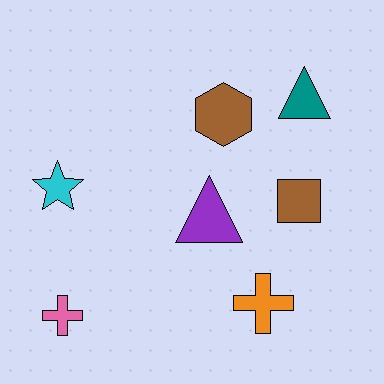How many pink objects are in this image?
There is 1 pink object.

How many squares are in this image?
There is 1 square.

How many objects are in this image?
There are 7 objects.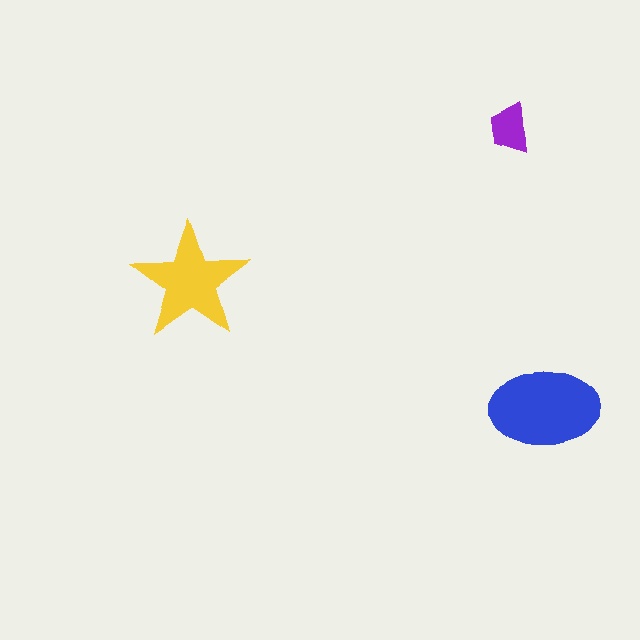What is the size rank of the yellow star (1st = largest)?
2nd.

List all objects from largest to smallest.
The blue ellipse, the yellow star, the purple trapezoid.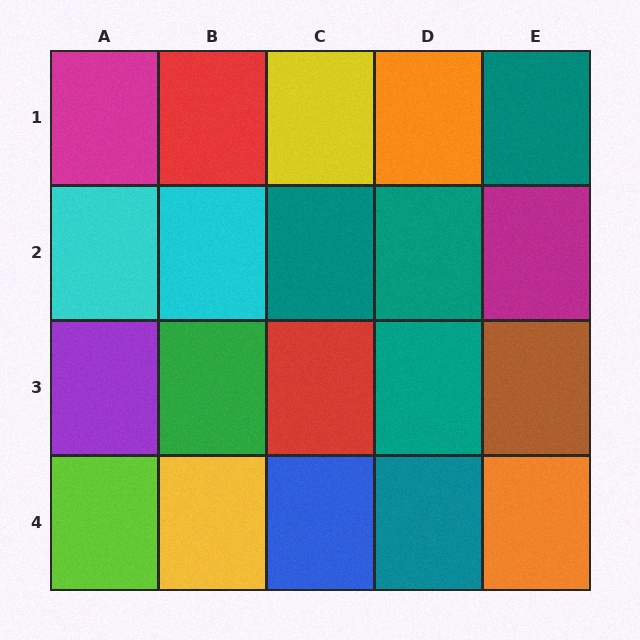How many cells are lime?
1 cell is lime.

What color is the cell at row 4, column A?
Lime.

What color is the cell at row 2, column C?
Teal.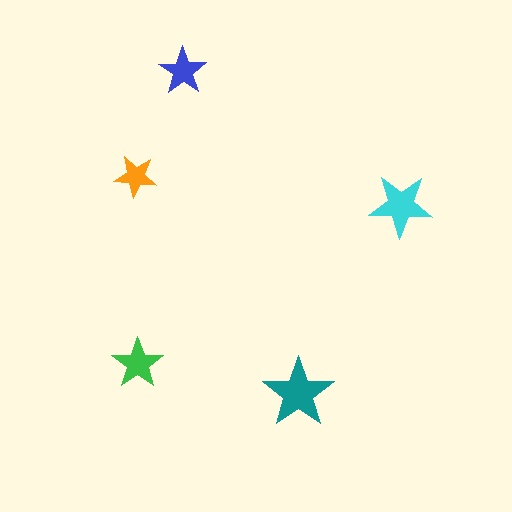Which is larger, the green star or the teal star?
The teal one.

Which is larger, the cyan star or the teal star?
The teal one.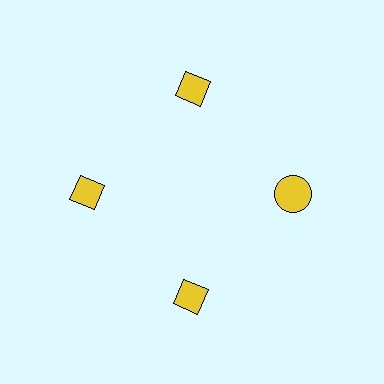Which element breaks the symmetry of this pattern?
The yellow circle at roughly the 3 o'clock position breaks the symmetry. All other shapes are yellow diamonds.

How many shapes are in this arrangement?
There are 4 shapes arranged in a ring pattern.